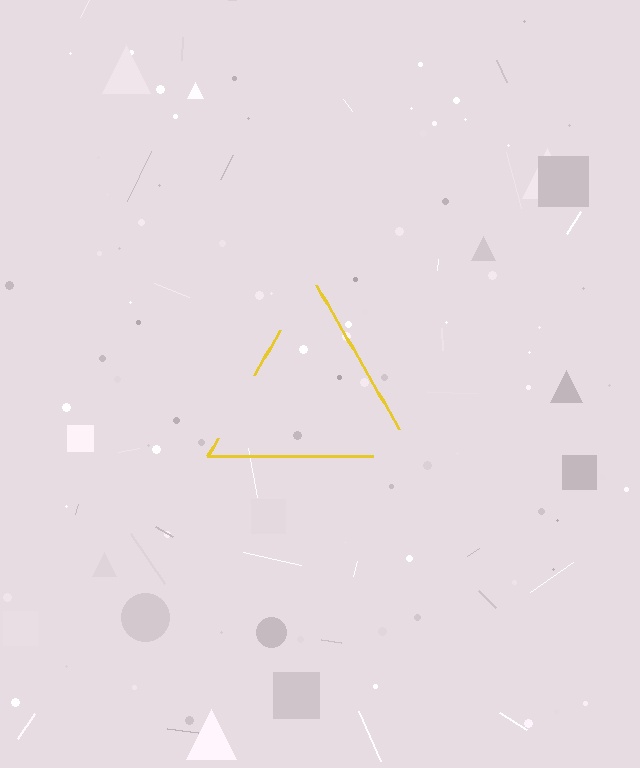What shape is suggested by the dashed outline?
The dashed outline suggests a triangle.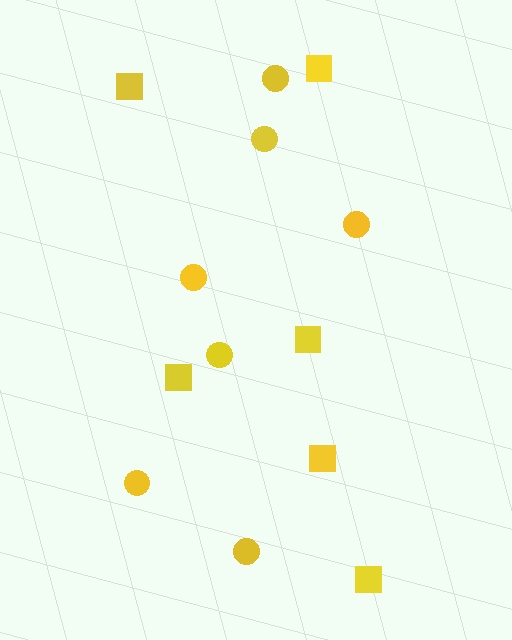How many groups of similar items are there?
There are 2 groups: one group of circles (7) and one group of squares (6).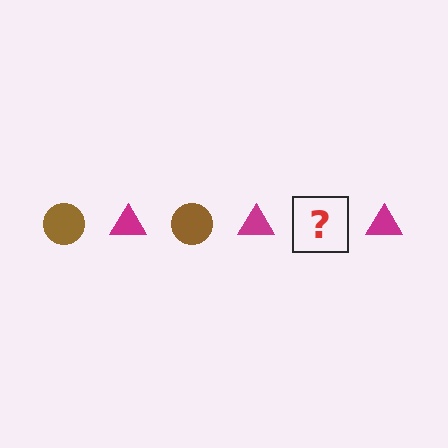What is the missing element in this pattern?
The missing element is a brown circle.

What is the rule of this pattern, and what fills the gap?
The rule is that the pattern alternates between brown circle and magenta triangle. The gap should be filled with a brown circle.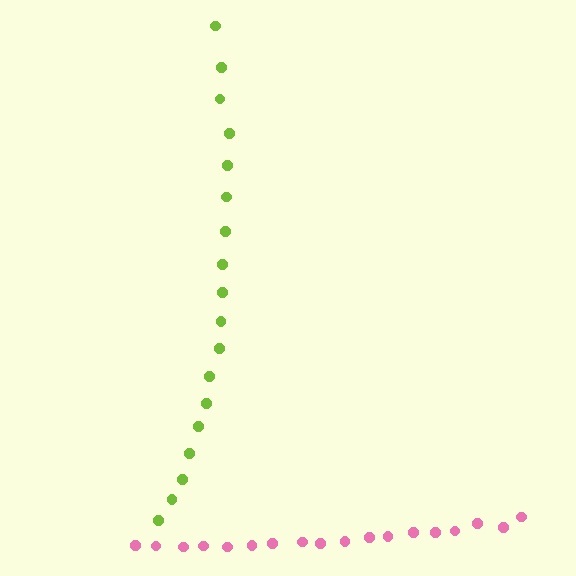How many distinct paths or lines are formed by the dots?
There are 2 distinct paths.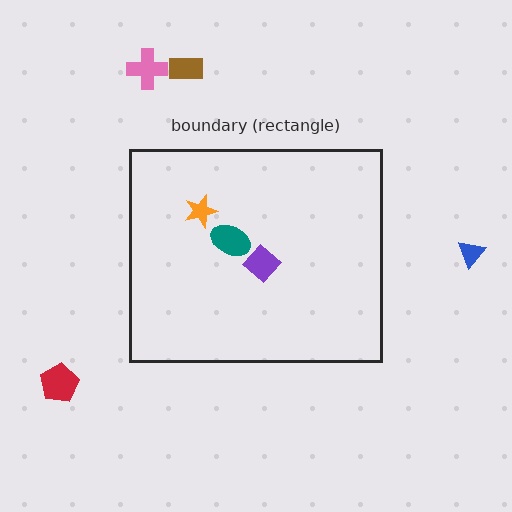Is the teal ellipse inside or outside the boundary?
Inside.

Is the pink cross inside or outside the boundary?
Outside.